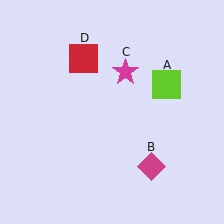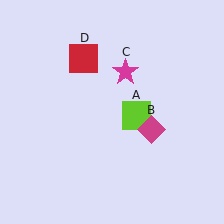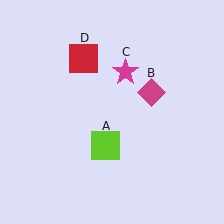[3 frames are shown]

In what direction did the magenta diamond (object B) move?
The magenta diamond (object B) moved up.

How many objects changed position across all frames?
2 objects changed position: lime square (object A), magenta diamond (object B).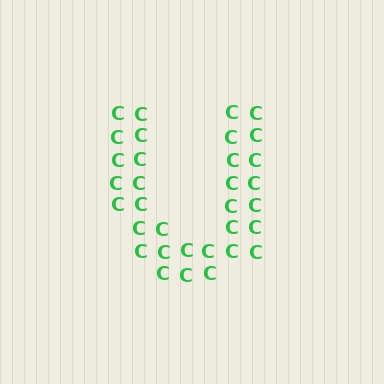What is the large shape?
The large shape is the letter U.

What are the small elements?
The small elements are letter C's.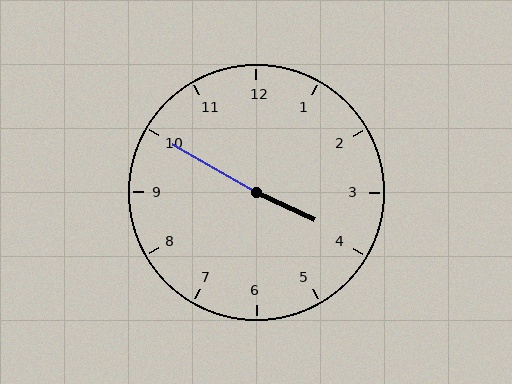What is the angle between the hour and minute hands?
Approximately 175 degrees.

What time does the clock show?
3:50.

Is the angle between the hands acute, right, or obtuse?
It is obtuse.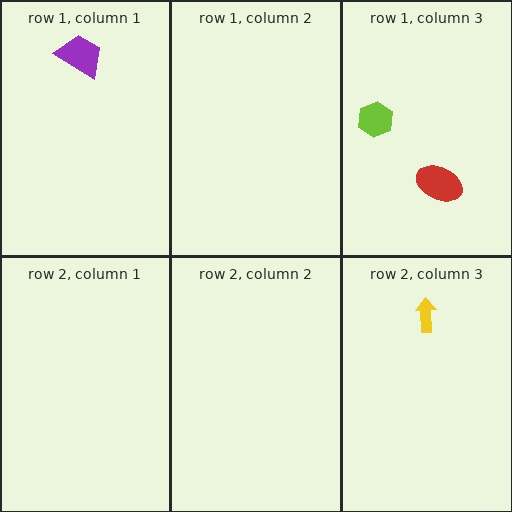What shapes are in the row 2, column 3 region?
The yellow arrow.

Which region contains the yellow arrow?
The row 2, column 3 region.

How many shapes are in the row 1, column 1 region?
1.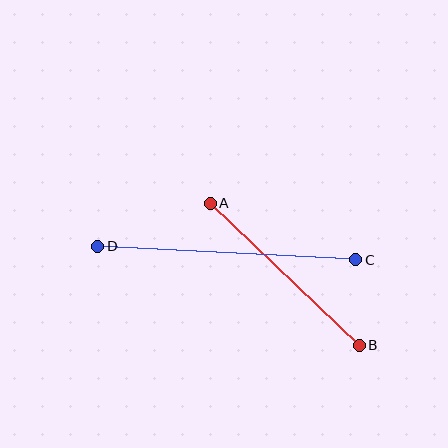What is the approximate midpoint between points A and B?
The midpoint is at approximately (285, 274) pixels.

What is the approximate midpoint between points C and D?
The midpoint is at approximately (227, 253) pixels.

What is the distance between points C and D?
The distance is approximately 258 pixels.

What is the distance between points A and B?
The distance is approximately 206 pixels.